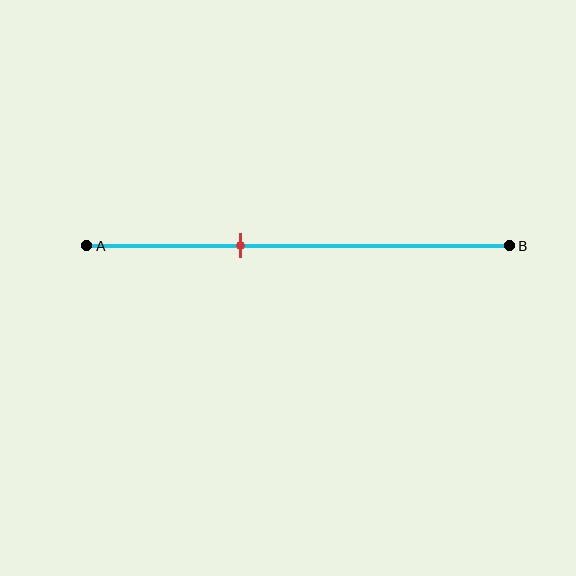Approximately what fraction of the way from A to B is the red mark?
The red mark is approximately 35% of the way from A to B.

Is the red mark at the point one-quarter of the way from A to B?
No, the mark is at about 35% from A, not at the 25% one-quarter point.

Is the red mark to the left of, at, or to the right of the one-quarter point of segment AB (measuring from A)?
The red mark is to the right of the one-quarter point of segment AB.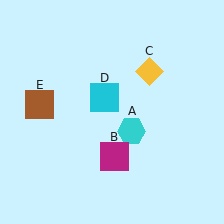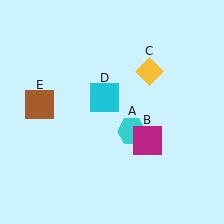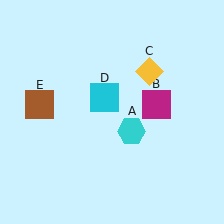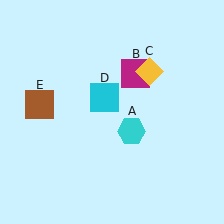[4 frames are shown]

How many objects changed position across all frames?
1 object changed position: magenta square (object B).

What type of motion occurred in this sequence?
The magenta square (object B) rotated counterclockwise around the center of the scene.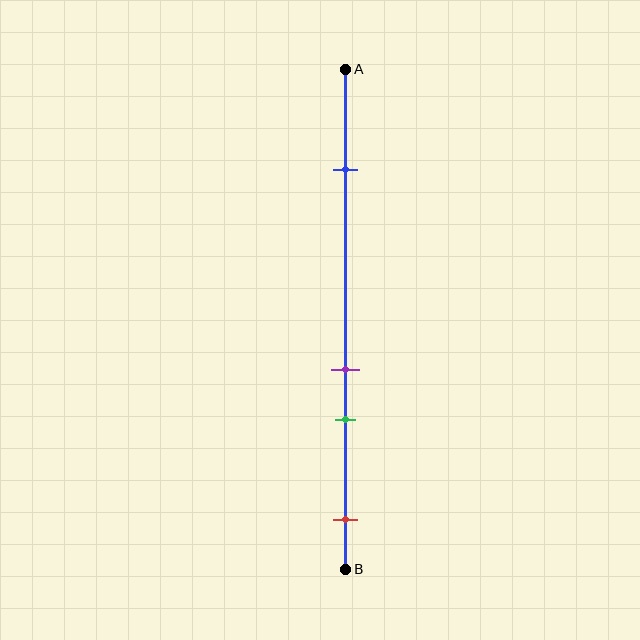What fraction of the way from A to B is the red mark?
The red mark is approximately 90% (0.9) of the way from A to B.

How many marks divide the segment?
There are 4 marks dividing the segment.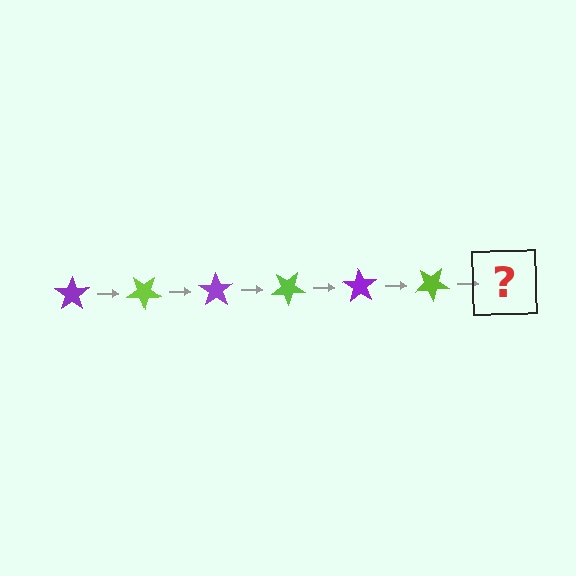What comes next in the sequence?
The next element should be a purple star, rotated 210 degrees from the start.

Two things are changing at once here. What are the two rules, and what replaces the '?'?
The two rules are that it rotates 35 degrees each step and the color cycles through purple and lime. The '?' should be a purple star, rotated 210 degrees from the start.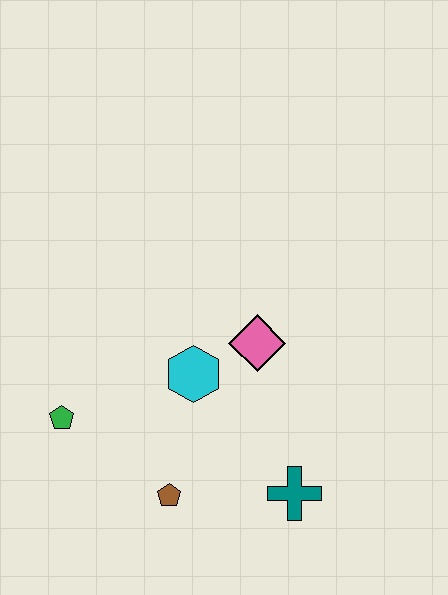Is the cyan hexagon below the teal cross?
No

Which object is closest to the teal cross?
The brown pentagon is closest to the teal cross.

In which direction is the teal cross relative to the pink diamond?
The teal cross is below the pink diamond.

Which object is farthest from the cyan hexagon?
The teal cross is farthest from the cyan hexagon.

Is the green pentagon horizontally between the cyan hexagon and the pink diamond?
No